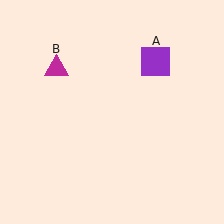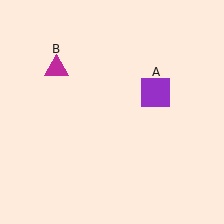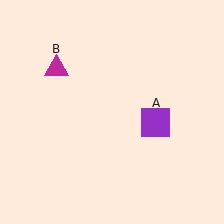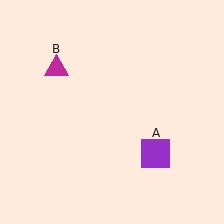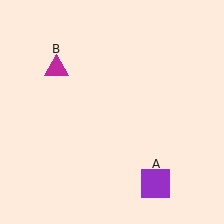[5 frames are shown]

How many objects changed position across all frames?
1 object changed position: purple square (object A).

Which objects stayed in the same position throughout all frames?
Magenta triangle (object B) remained stationary.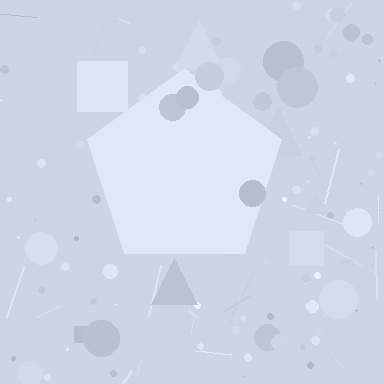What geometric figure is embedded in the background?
A pentagon is embedded in the background.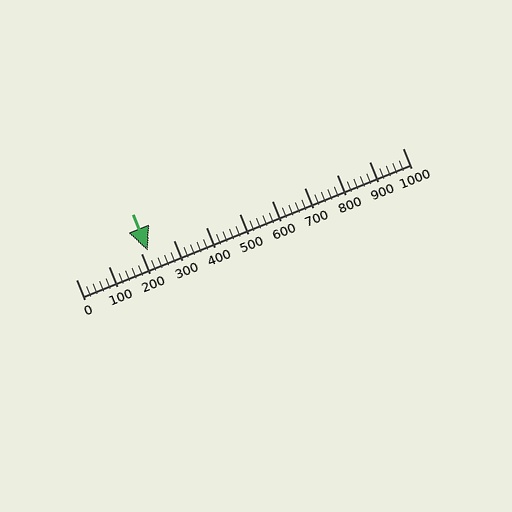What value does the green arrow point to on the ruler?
The green arrow points to approximately 220.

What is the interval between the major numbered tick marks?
The major tick marks are spaced 100 units apart.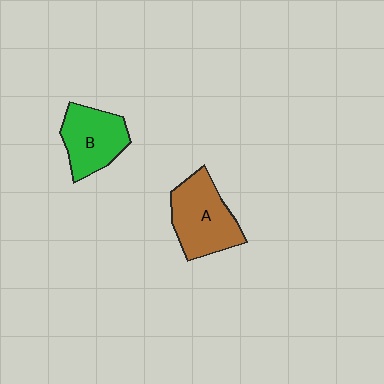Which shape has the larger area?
Shape A (brown).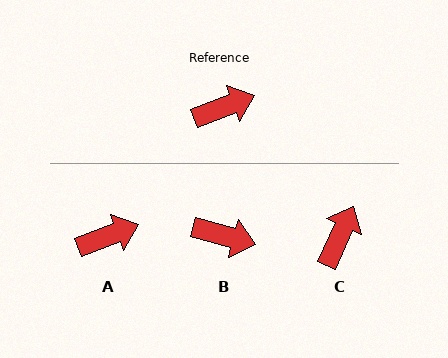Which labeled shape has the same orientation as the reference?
A.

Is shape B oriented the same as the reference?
No, it is off by about 36 degrees.